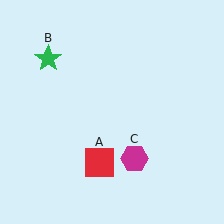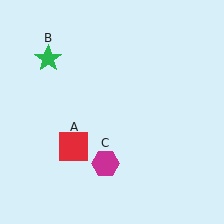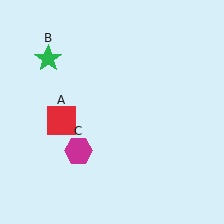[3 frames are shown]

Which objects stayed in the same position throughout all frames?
Green star (object B) remained stationary.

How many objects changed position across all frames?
2 objects changed position: red square (object A), magenta hexagon (object C).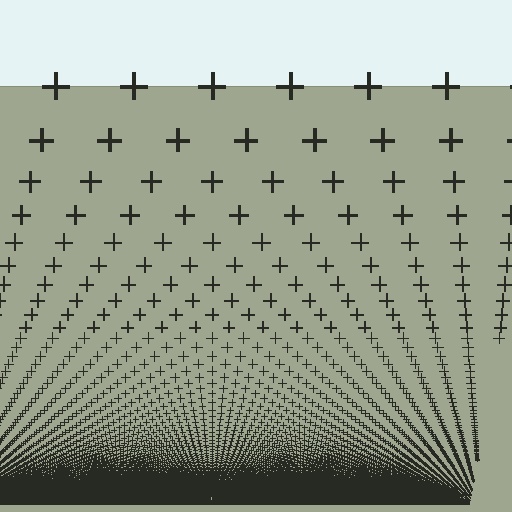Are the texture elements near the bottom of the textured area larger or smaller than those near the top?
Smaller. The gradient is inverted — elements near the bottom are smaller and denser.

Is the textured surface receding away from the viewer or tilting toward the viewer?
The surface appears to tilt toward the viewer. Texture elements get larger and sparser toward the top.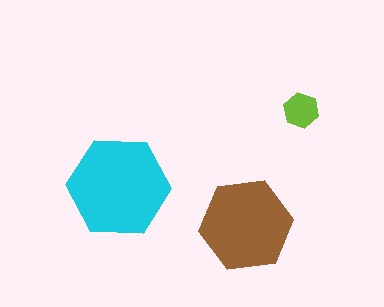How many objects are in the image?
There are 3 objects in the image.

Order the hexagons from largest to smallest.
the cyan one, the brown one, the lime one.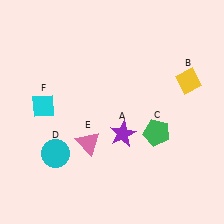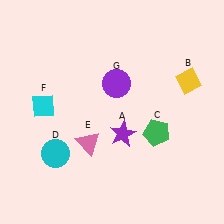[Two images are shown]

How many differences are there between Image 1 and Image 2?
There is 1 difference between the two images.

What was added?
A purple circle (G) was added in Image 2.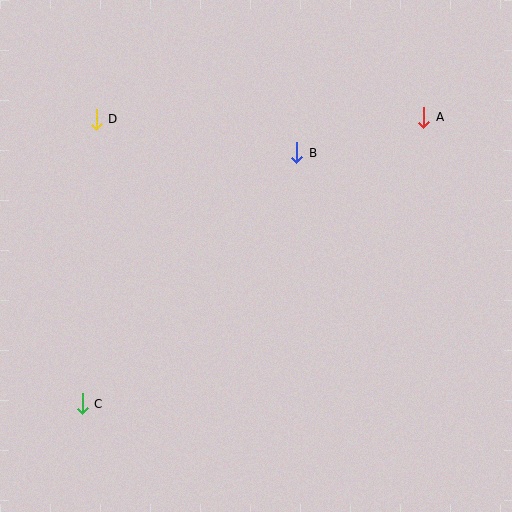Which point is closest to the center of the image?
Point B at (297, 153) is closest to the center.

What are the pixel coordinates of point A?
Point A is at (424, 117).